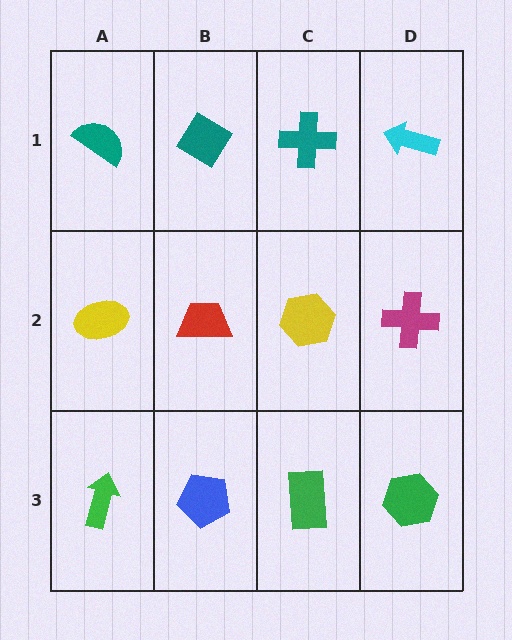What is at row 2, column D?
A magenta cross.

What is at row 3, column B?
A blue pentagon.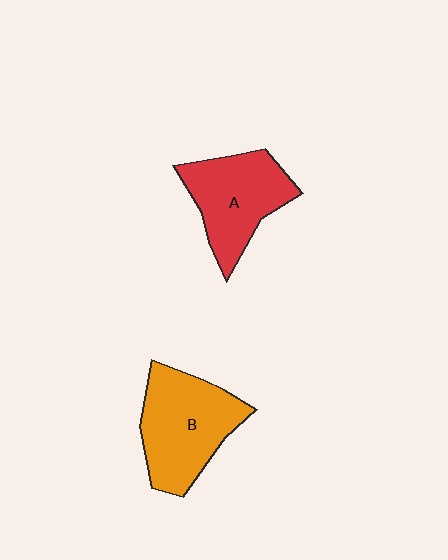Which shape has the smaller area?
Shape A (red).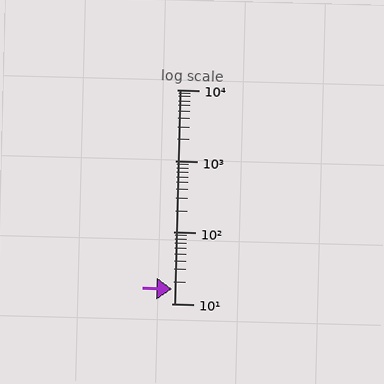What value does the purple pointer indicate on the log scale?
The pointer indicates approximately 16.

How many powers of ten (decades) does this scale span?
The scale spans 3 decades, from 10 to 10000.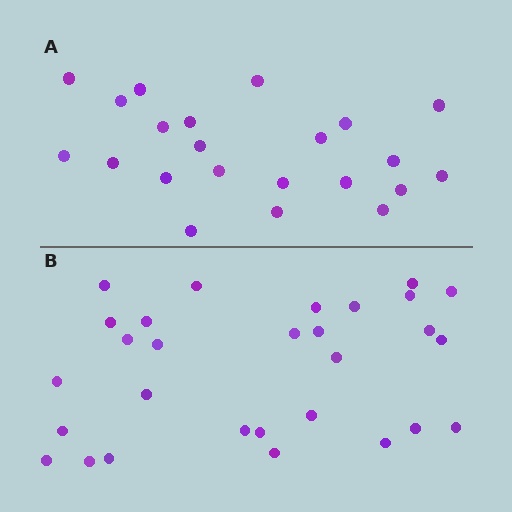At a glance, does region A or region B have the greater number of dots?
Region B (the bottom region) has more dots.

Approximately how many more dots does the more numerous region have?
Region B has roughly 8 or so more dots than region A.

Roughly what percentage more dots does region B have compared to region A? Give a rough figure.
About 30% more.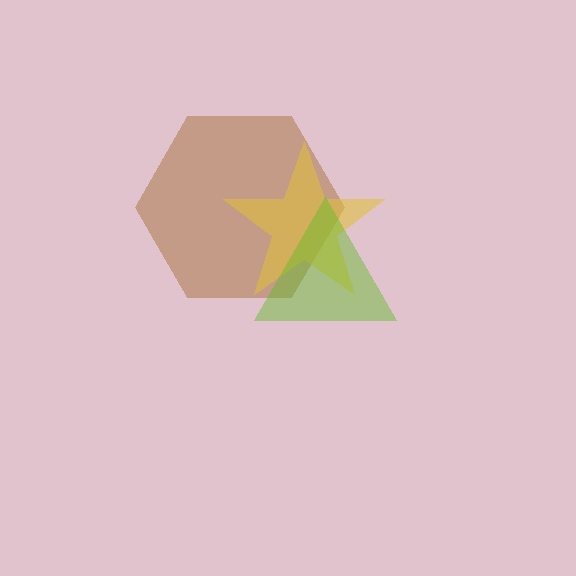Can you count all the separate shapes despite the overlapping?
Yes, there are 3 separate shapes.